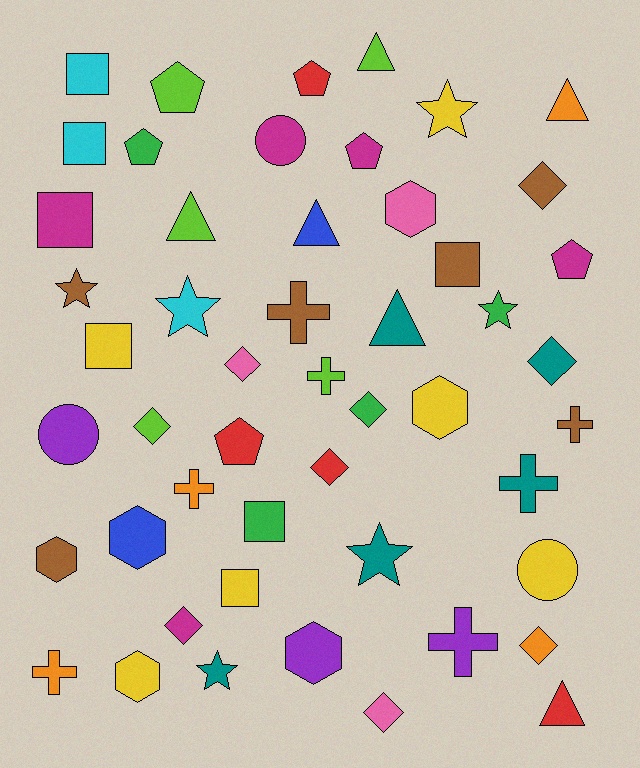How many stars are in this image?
There are 6 stars.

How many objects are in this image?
There are 50 objects.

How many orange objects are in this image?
There are 4 orange objects.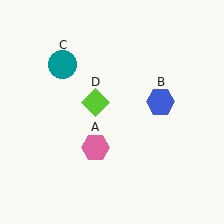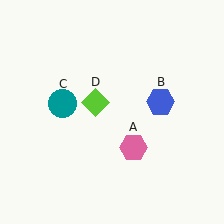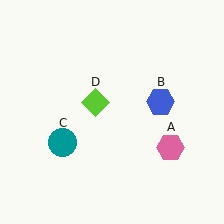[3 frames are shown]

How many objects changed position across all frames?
2 objects changed position: pink hexagon (object A), teal circle (object C).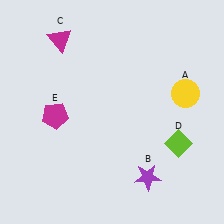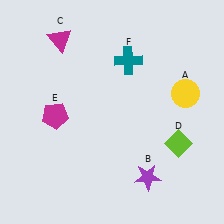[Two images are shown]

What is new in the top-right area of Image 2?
A teal cross (F) was added in the top-right area of Image 2.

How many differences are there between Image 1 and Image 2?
There is 1 difference between the two images.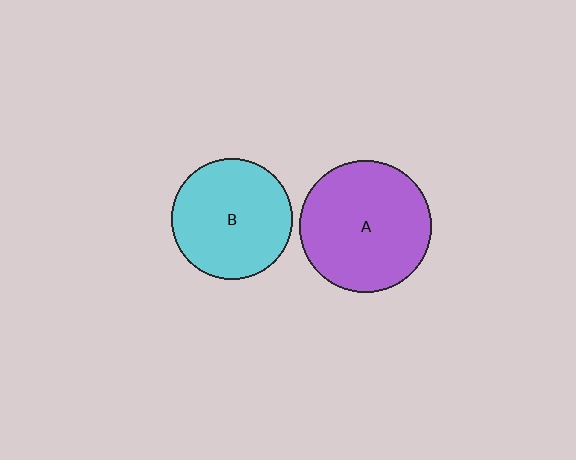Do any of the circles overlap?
No, none of the circles overlap.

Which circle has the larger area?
Circle A (purple).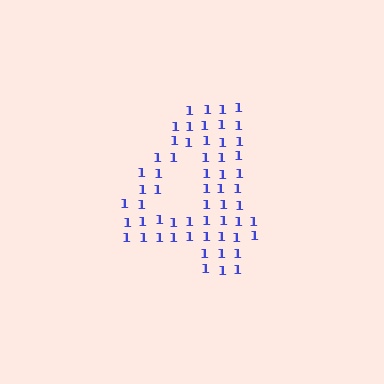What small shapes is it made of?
It is made of small digit 1's.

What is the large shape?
The large shape is the digit 4.